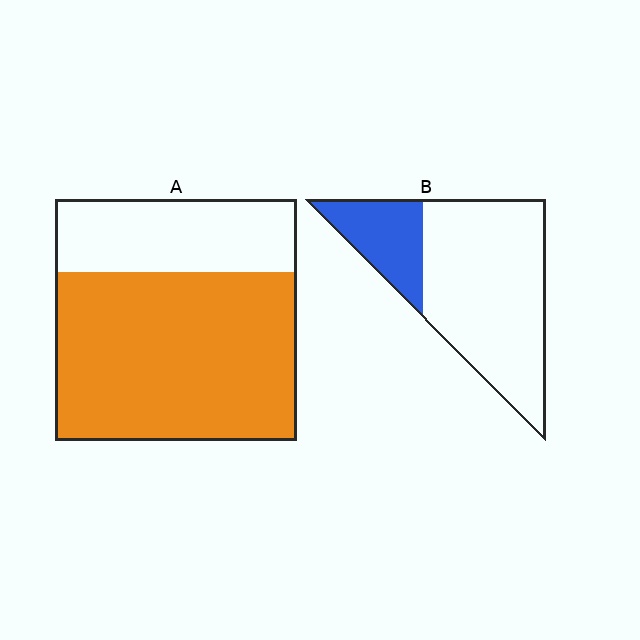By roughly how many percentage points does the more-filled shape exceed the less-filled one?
By roughly 45 percentage points (A over B).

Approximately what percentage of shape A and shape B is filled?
A is approximately 70% and B is approximately 25%.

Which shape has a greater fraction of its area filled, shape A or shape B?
Shape A.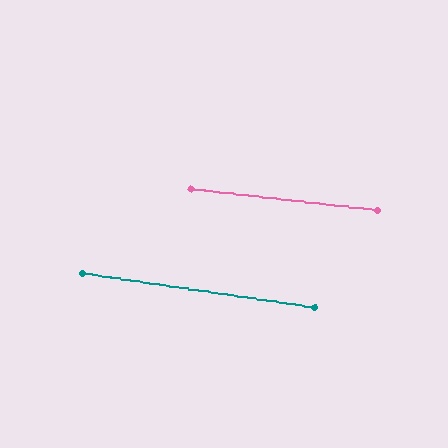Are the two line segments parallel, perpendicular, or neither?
Parallel — their directions differ by only 1.8°.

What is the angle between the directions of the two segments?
Approximately 2 degrees.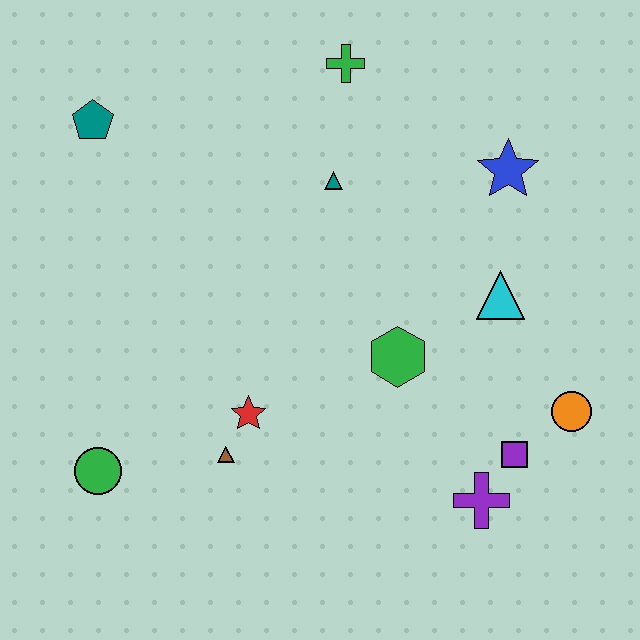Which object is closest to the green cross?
The teal triangle is closest to the green cross.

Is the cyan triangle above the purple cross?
Yes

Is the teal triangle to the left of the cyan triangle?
Yes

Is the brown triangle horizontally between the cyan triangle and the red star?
No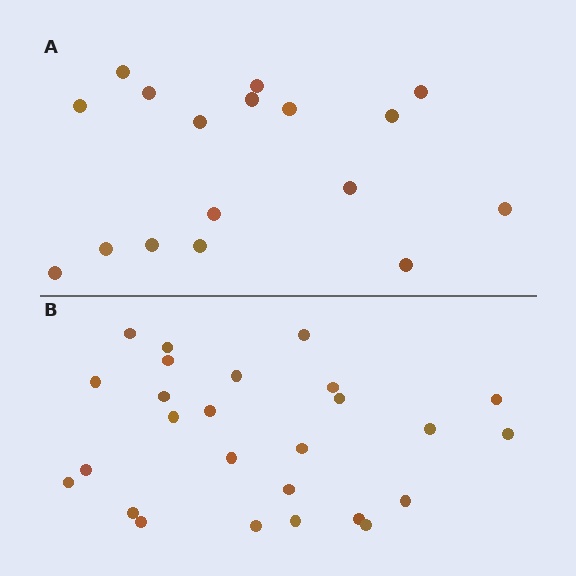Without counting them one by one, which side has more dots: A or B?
Region B (the bottom region) has more dots.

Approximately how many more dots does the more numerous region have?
Region B has roughly 8 or so more dots than region A.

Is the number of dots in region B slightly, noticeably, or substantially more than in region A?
Region B has substantially more. The ratio is roughly 1.5 to 1.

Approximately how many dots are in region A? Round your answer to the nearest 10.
About 20 dots. (The exact count is 17, which rounds to 20.)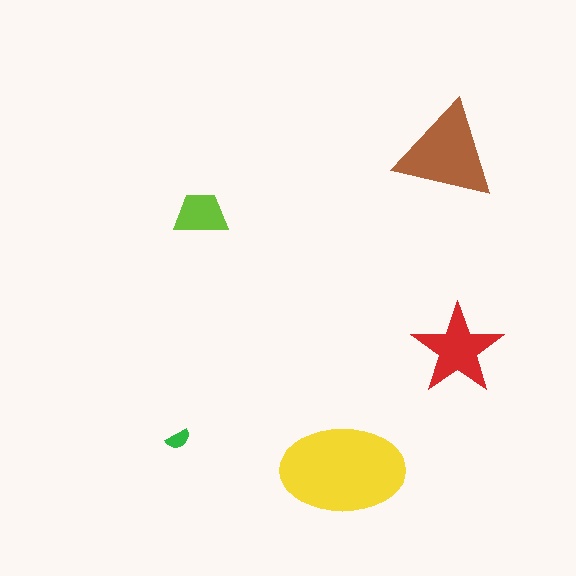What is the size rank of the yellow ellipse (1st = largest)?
1st.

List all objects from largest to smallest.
The yellow ellipse, the brown triangle, the red star, the lime trapezoid, the green semicircle.